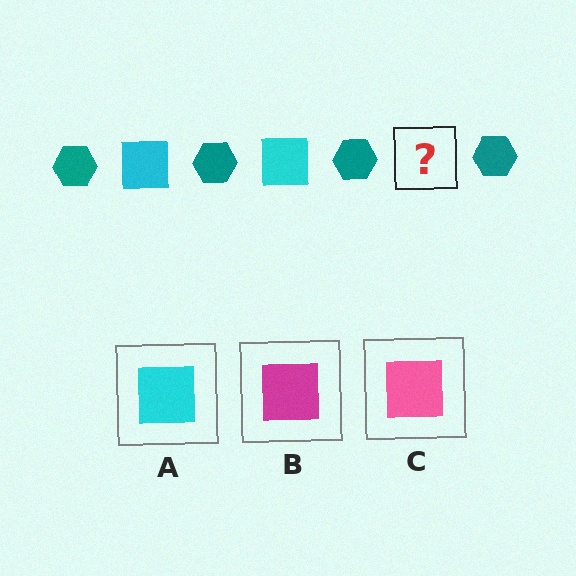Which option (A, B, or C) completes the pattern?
A.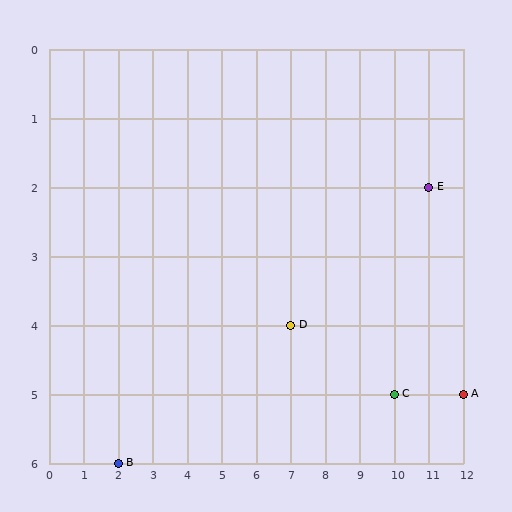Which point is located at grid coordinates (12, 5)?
Point A is at (12, 5).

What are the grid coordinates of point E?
Point E is at grid coordinates (11, 2).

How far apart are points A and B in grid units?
Points A and B are 10 columns and 1 row apart (about 10.0 grid units diagonally).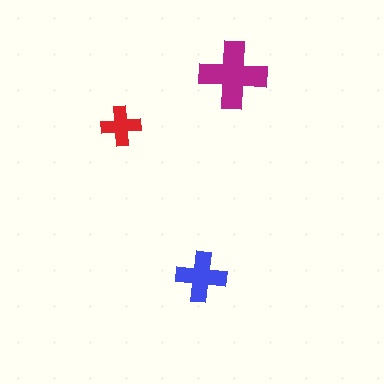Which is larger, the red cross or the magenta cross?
The magenta one.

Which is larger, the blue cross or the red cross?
The blue one.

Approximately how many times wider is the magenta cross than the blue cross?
About 1.5 times wider.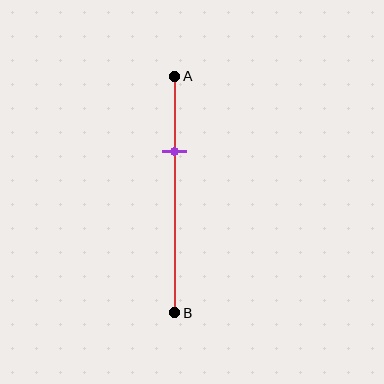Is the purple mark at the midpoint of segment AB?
No, the mark is at about 30% from A, not at the 50% midpoint.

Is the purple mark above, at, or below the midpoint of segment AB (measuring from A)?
The purple mark is above the midpoint of segment AB.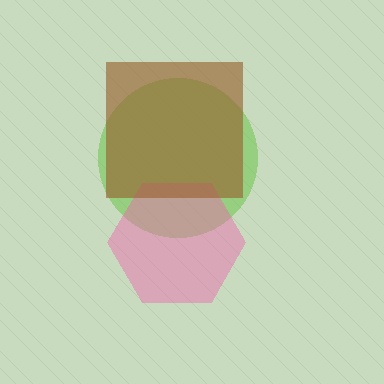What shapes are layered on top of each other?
The layered shapes are: a lime circle, a pink hexagon, a brown square.